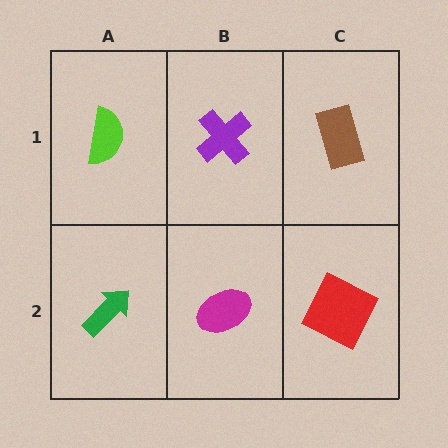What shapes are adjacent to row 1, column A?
A green arrow (row 2, column A), a purple cross (row 1, column B).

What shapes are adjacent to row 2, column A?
A lime semicircle (row 1, column A), a magenta ellipse (row 2, column B).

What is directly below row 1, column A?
A green arrow.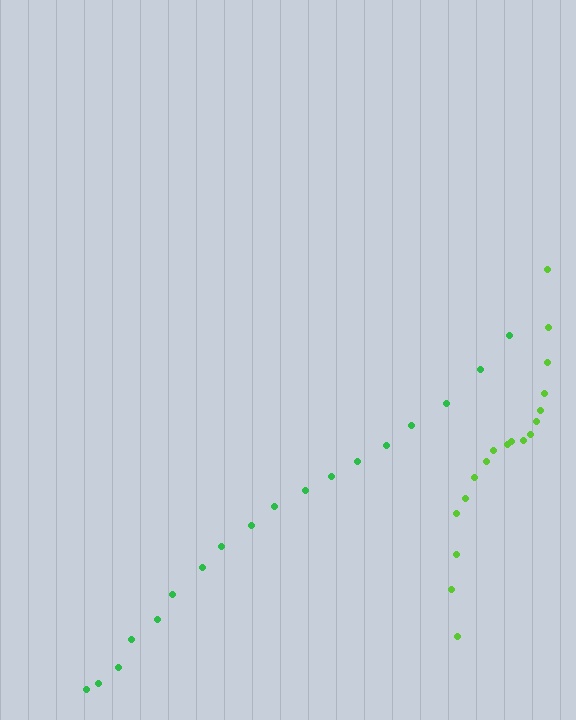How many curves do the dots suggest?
There are 2 distinct paths.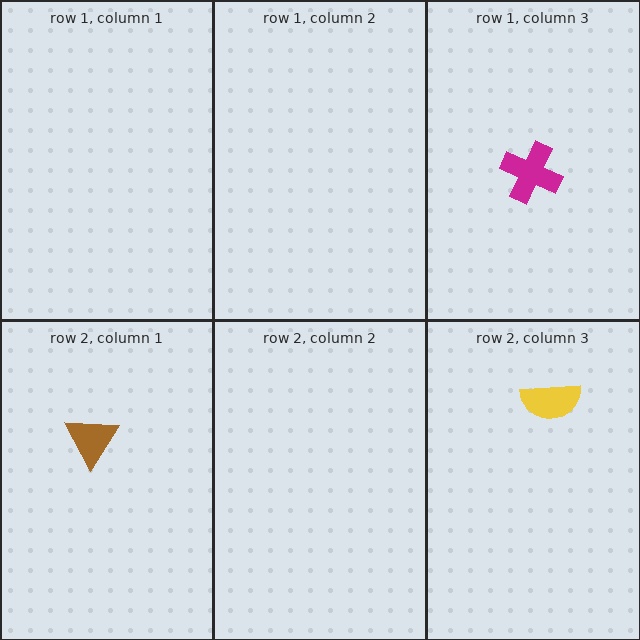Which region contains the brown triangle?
The row 2, column 1 region.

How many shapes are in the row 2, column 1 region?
1.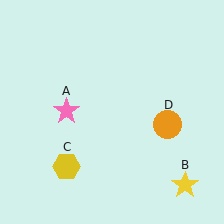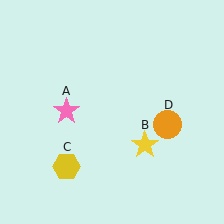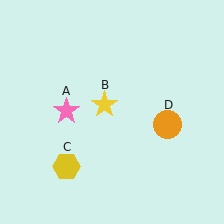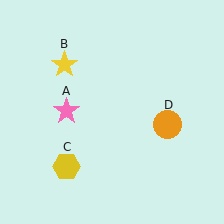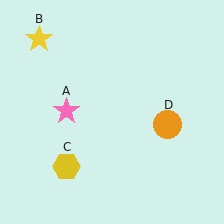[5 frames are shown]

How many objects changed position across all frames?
1 object changed position: yellow star (object B).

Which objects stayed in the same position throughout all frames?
Pink star (object A) and yellow hexagon (object C) and orange circle (object D) remained stationary.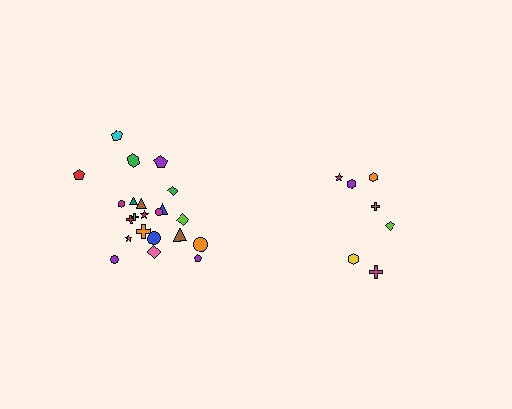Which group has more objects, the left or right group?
The left group.